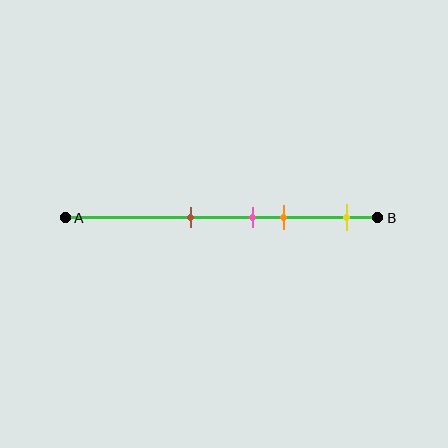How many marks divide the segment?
There are 4 marks dividing the segment.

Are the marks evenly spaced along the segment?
No, the marks are not evenly spaced.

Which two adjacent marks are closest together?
The pink and orange marks are the closest adjacent pair.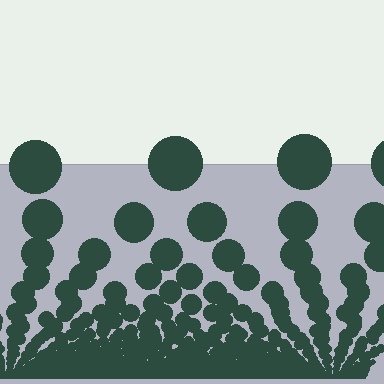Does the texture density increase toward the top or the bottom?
Density increases toward the bottom.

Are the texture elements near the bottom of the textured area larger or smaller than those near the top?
Smaller. The gradient is inverted — elements near the bottom are smaller and denser.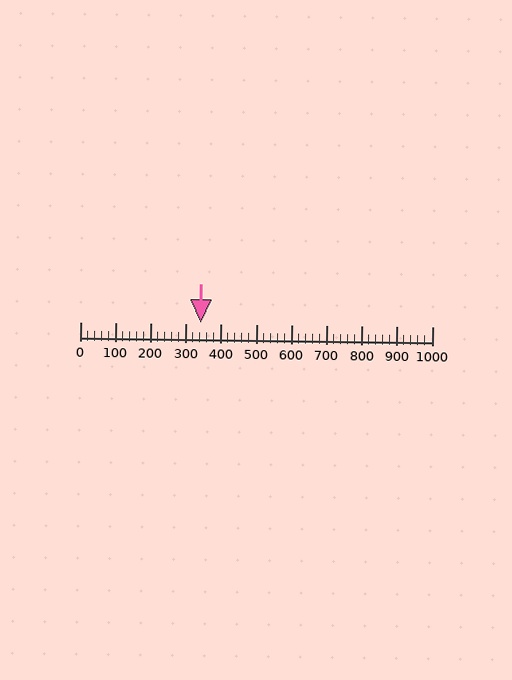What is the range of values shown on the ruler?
The ruler shows values from 0 to 1000.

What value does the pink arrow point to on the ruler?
The pink arrow points to approximately 342.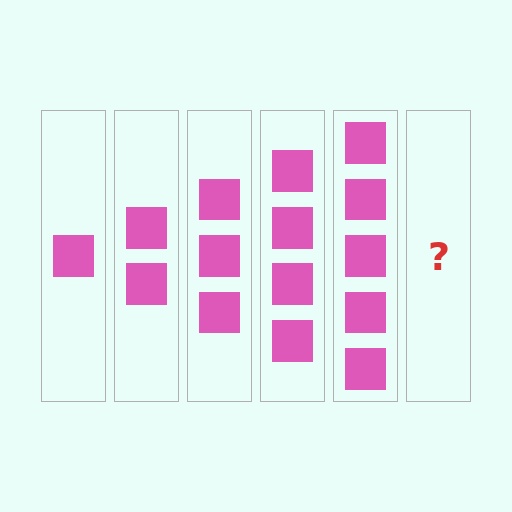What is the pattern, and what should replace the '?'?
The pattern is that each step adds one more square. The '?' should be 6 squares.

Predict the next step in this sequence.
The next step is 6 squares.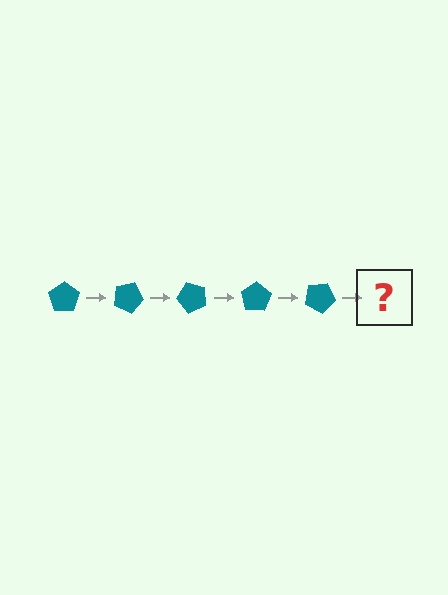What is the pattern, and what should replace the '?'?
The pattern is that the pentagon rotates 25 degrees each step. The '?' should be a teal pentagon rotated 125 degrees.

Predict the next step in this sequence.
The next step is a teal pentagon rotated 125 degrees.